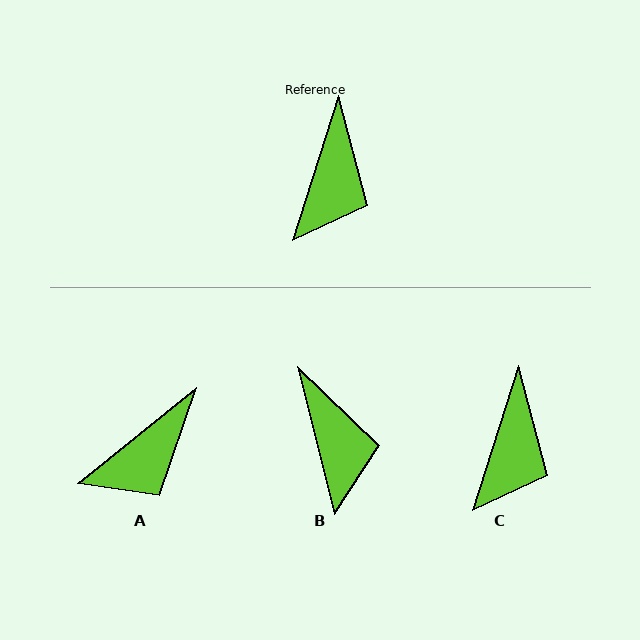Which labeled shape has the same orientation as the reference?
C.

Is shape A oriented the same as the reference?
No, it is off by about 34 degrees.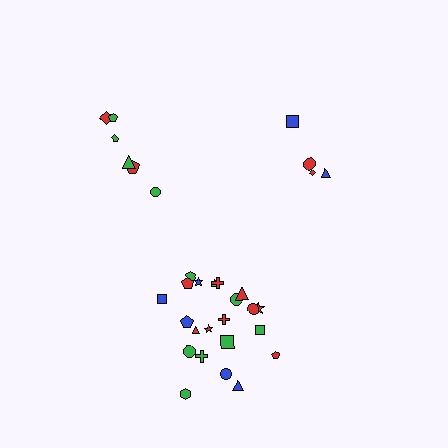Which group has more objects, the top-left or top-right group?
The top-left group.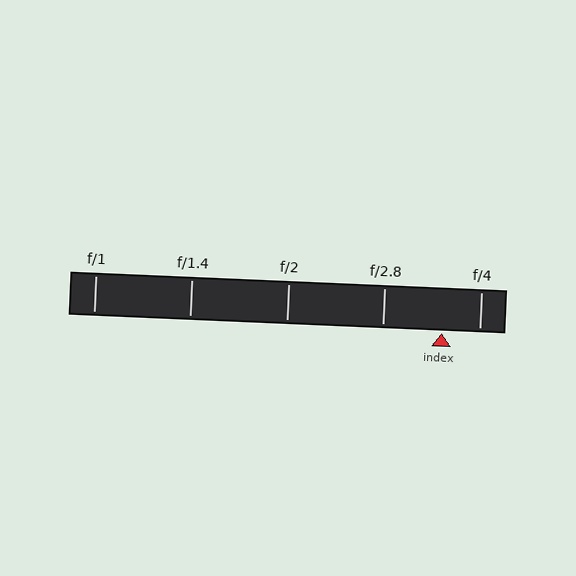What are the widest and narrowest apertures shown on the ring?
The widest aperture shown is f/1 and the narrowest is f/4.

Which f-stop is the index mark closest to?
The index mark is closest to f/4.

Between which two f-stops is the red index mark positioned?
The index mark is between f/2.8 and f/4.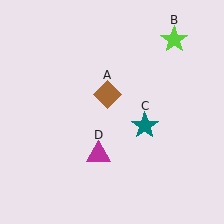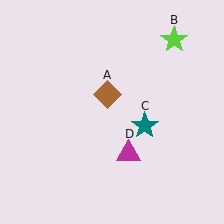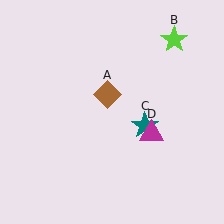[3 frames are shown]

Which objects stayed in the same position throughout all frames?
Brown diamond (object A) and lime star (object B) and teal star (object C) remained stationary.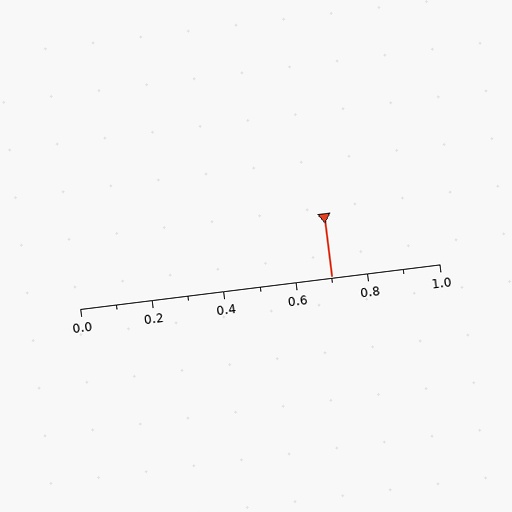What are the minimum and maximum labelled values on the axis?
The axis runs from 0.0 to 1.0.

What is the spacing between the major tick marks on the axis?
The major ticks are spaced 0.2 apart.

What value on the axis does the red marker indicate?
The marker indicates approximately 0.7.